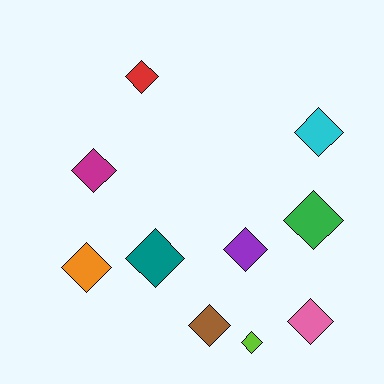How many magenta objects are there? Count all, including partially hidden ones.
There is 1 magenta object.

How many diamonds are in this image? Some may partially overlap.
There are 10 diamonds.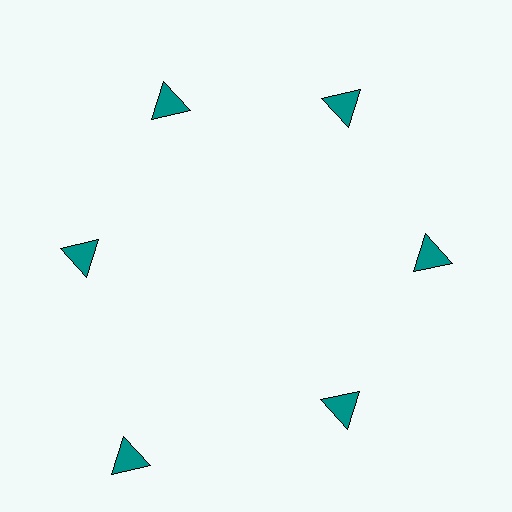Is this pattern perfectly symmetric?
No. The 6 teal triangles are arranged in a ring, but one element near the 7 o'clock position is pushed outward from the center, breaking the 6-fold rotational symmetry.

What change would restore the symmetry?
The symmetry would be restored by moving it inward, back onto the ring so that all 6 triangles sit at equal angles and equal distance from the center.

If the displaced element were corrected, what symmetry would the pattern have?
It would have 6-fold rotational symmetry — the pattern would map onto itself every 60 degrees.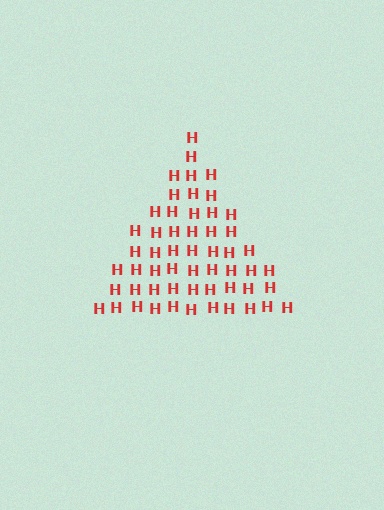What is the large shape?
The large shape is a triangle.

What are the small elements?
The small elements are letter H's.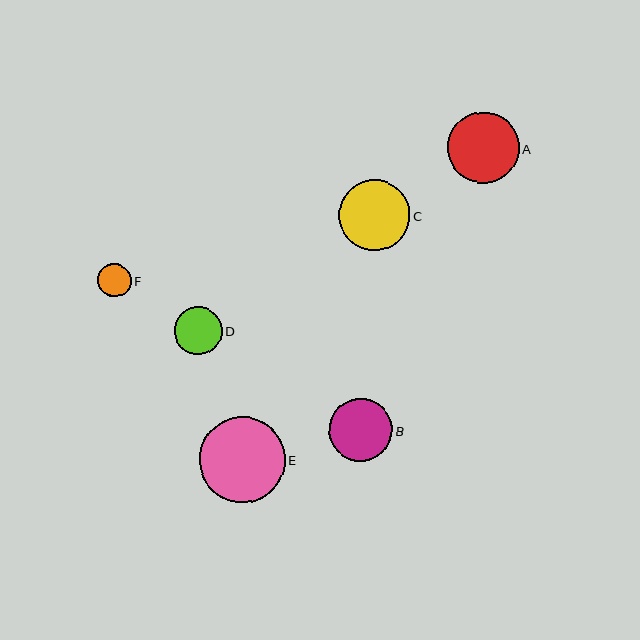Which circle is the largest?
Circle E is the largest with a size of approximately 86 pixels.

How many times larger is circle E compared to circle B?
Circle E is approximately 1.4 times the size of circle B.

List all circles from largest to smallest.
From largest to smallest: E, A, C, B, D, F.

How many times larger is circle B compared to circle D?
Circle B is approximately 1.3 times the size of circle D.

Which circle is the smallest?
Circle F is the smallest with a size of approximately 34 pixels.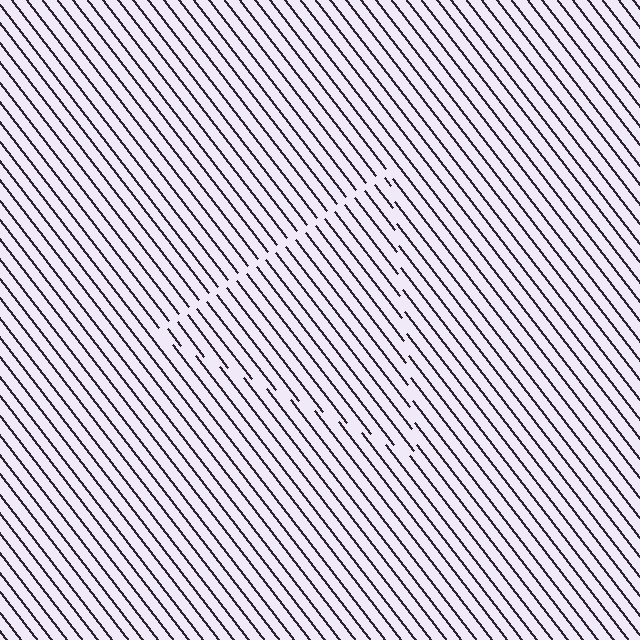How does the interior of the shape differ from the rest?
The interior of the shape contains the same grating, shifted by half a period — the contour is defined by the phase discontinuity where line-ends from the inner and outer gratings abut.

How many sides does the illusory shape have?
3 sides — the line-ends trace a triangle.